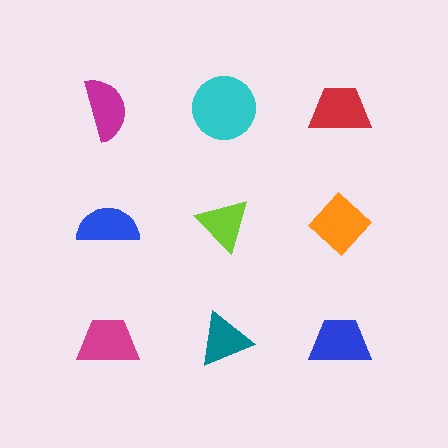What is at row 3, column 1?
A magenta trapezoid.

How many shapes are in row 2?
3 shapes.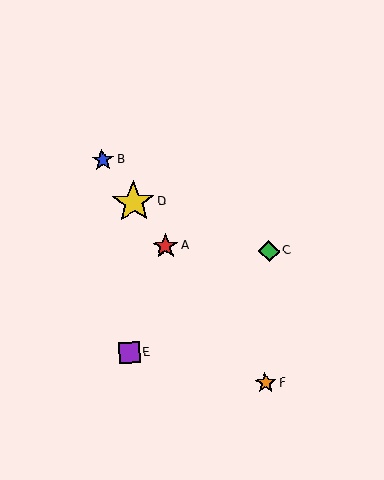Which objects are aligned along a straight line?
Objects A, B, D, F are aligned along a straight line.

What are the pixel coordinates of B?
Object B is at (103, 160).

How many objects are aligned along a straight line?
4 objects (A, B, D, F) are aligned along a straight line.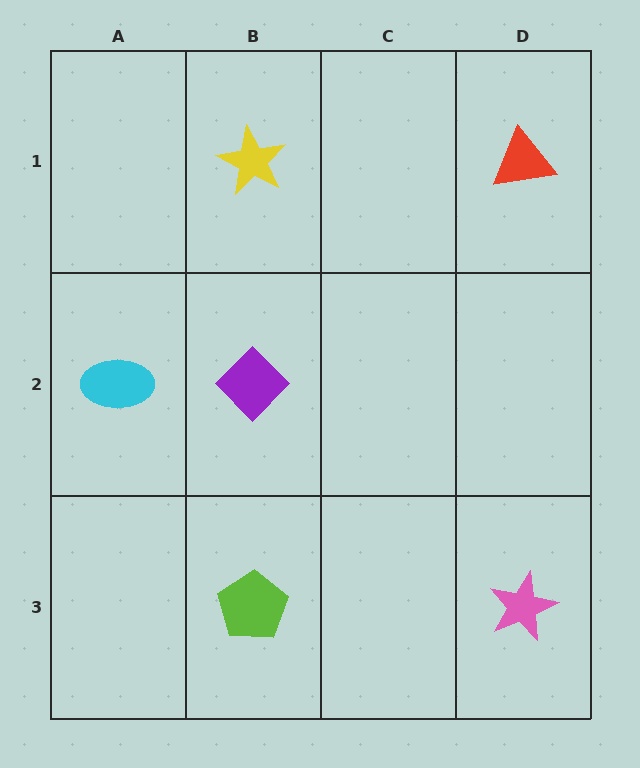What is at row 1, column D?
A red triangle.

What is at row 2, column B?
A purple diamond.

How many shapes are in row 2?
2 shapes.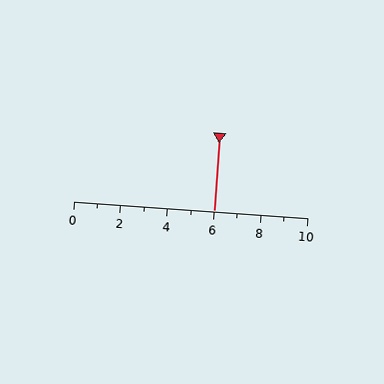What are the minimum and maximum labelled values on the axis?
The axis runs from 0 to 10.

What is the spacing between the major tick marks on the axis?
The major ticks are spaced 2 apart.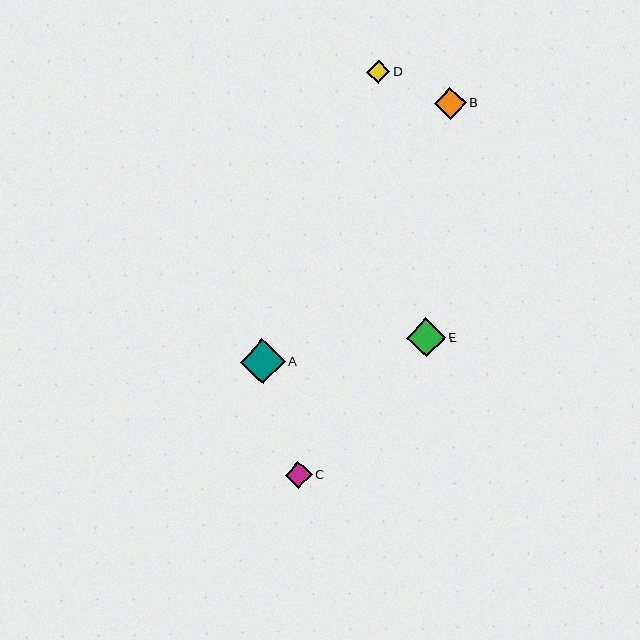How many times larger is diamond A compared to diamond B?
Diamond A is approximately 1.4 times the size of diamond B.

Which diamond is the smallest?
Diamond D is the smallest with a size of approximately 23 pixels.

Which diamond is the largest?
Diamond A is the largest with a size of approximately 45 pixels.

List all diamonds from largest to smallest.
From largest to smallest: A, E, B, C, D.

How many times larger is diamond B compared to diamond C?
Diamond B is approximately 1.2 times the size of diamond C.